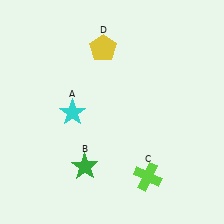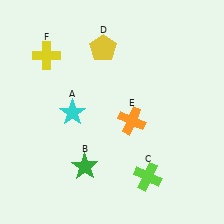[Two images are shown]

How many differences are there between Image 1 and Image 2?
There are 2 differences between the two images.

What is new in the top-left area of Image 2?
A yellow cross (F) was added in the top-left area of Image 2.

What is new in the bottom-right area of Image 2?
An orange cross (E) was added in the bottom-right area of Image 2.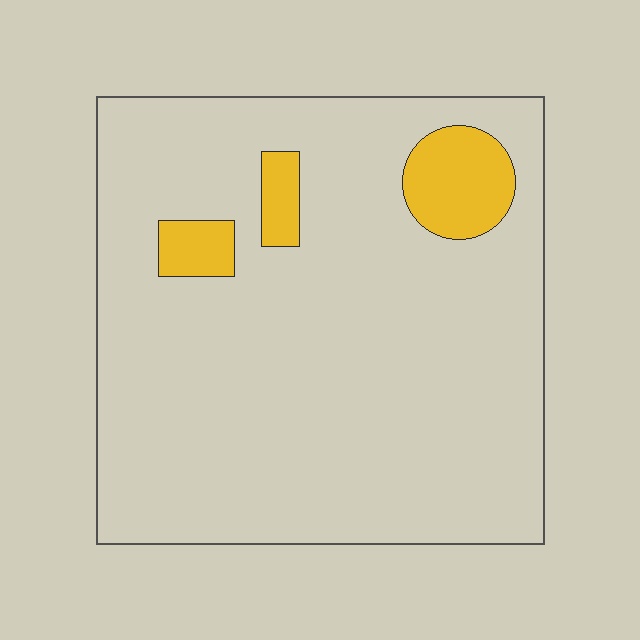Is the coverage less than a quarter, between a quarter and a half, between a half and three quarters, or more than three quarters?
Less than a quarter.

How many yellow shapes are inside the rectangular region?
3.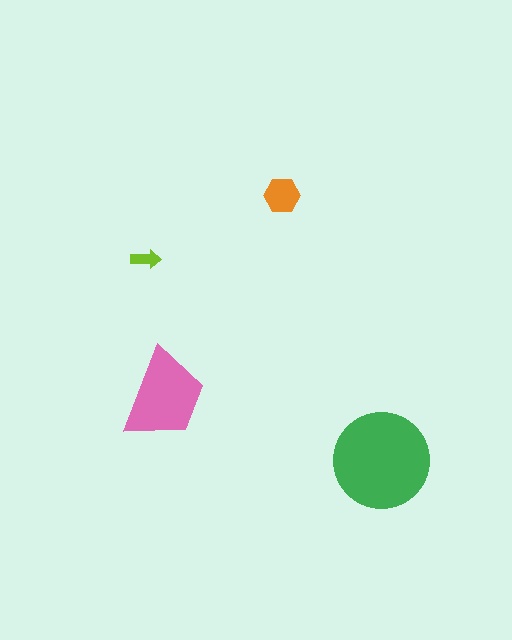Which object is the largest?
The green circle.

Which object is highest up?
The orange hexagon is topmost.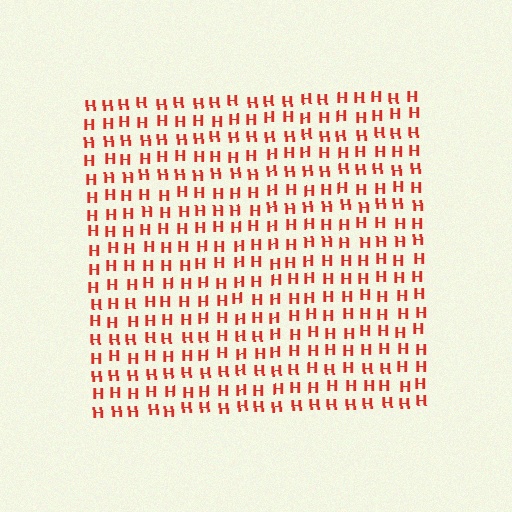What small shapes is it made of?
It is made of small letter H's.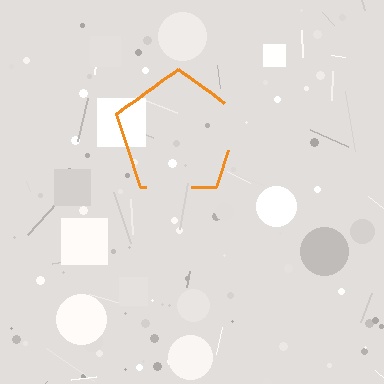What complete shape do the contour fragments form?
The contour fragments form a pentagon.